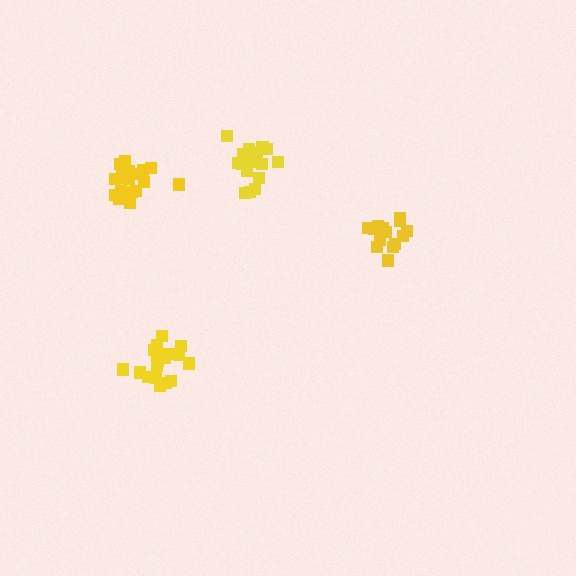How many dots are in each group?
Group 1: 18 dots, Group 2: 18 dots, Group 3: 17 dots, Group 4: 14 dots (67 total).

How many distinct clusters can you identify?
There are 4 distinct clusters.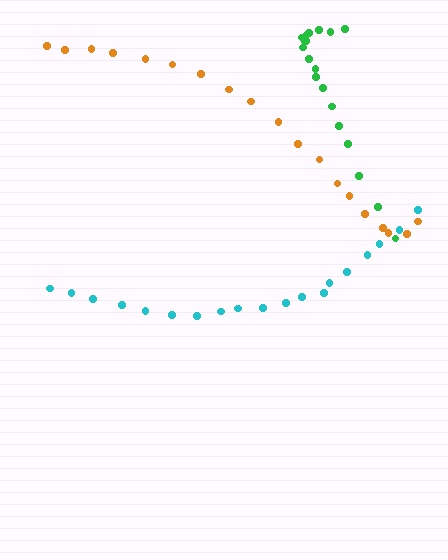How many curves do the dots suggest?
There are 3 distinct paths.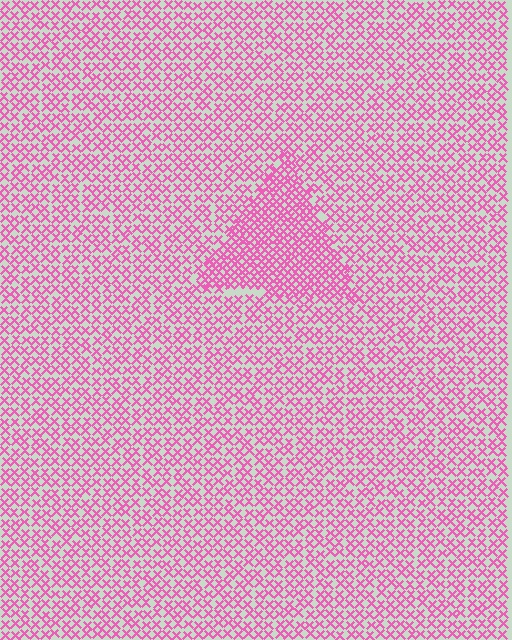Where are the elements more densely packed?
The elements are more densely packed inside the triangle boundary.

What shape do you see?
I see a triangle.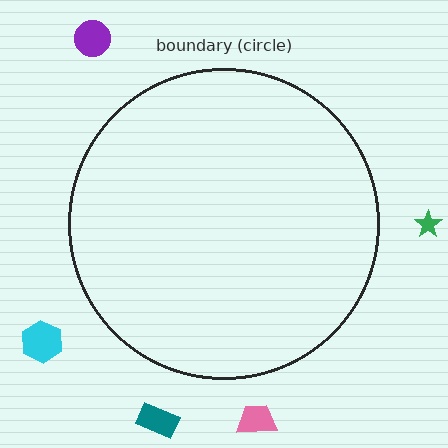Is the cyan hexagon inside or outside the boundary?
Outside.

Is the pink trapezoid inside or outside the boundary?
Outside.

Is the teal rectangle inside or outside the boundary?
Outside.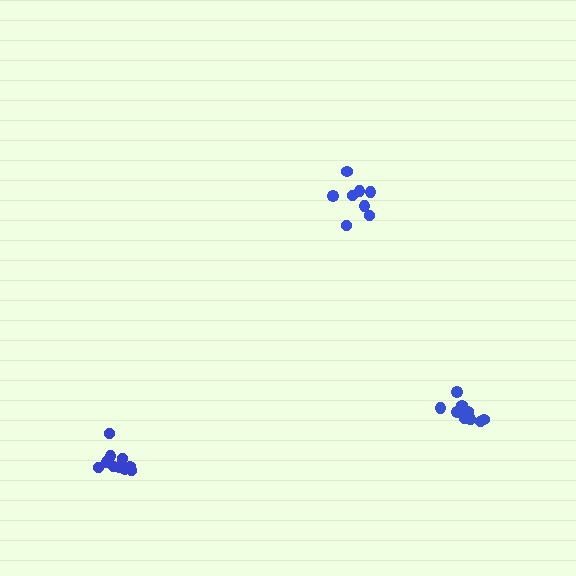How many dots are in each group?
Group 1: 9 dots, Group 2: 8 dots, Group 3: 10 dots (27 total).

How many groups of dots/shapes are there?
There are 3 groups.